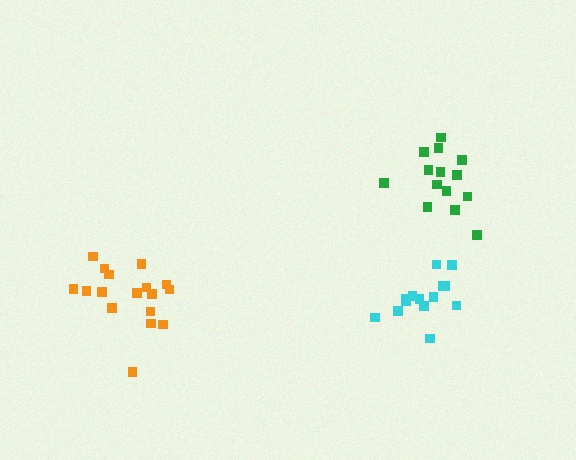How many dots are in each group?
Group 1: 14 dots, Group 2: 14 dots, Group 3: 17 dots (45 total).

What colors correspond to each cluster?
The clusters are colored: cyan, green, orange.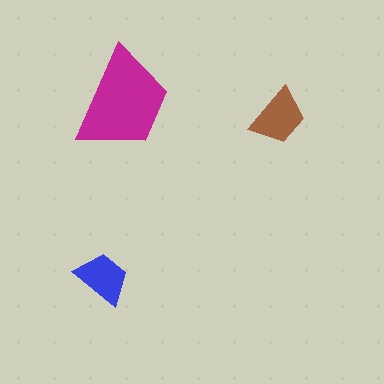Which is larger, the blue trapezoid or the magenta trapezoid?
The magenta one.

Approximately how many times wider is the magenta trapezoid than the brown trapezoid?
About 2 times wider.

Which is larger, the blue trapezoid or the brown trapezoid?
The brown one.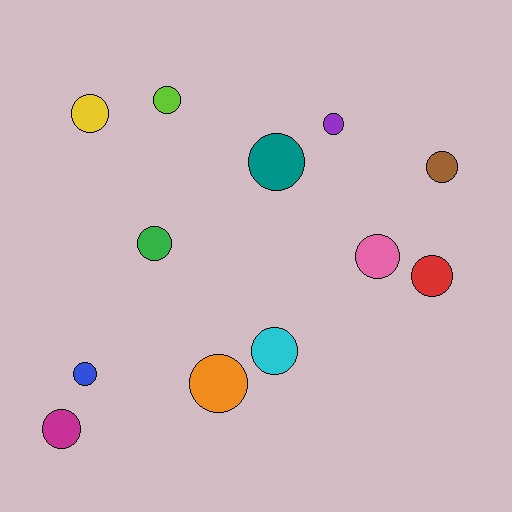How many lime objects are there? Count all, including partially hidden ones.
There is 1 lime object.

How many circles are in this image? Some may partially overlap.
There are 12 circles.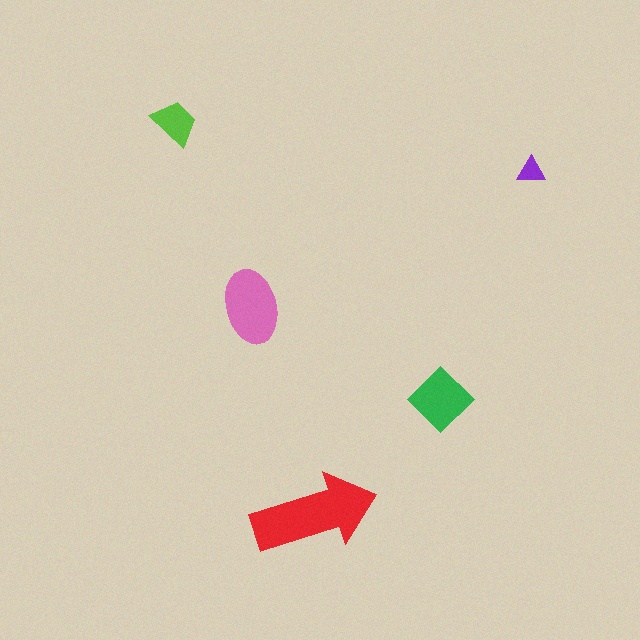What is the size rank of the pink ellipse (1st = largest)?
2nd.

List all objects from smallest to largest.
The purple triangle, the lime trapezoid, the green diamond, the pink ellipse, the red arrow.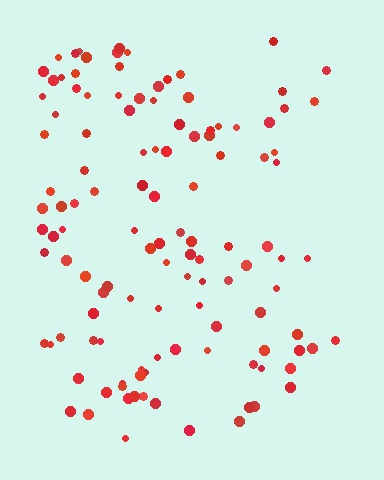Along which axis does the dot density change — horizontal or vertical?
Horizontal.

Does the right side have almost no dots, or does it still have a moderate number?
Still a moderate number, just noticeably fewer than the left.